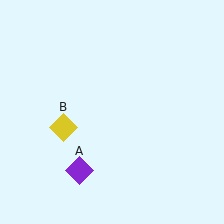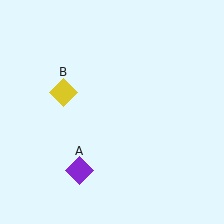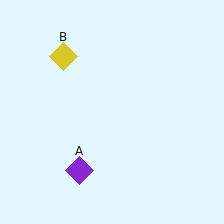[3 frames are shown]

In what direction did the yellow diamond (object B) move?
The yellow diamond (object B) moved up.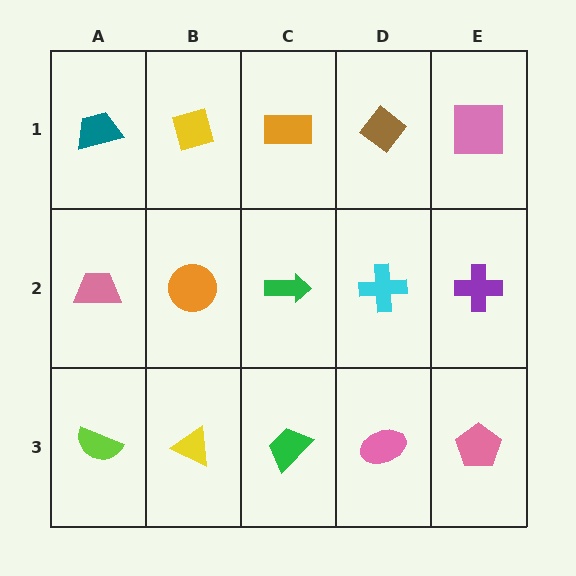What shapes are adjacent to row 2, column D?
A brown diamond (row 1, column D), a pink ellipse (row 3, column D), a green arrow (row 2, column C), a purple cross (row 2, column E).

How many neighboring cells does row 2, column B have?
4.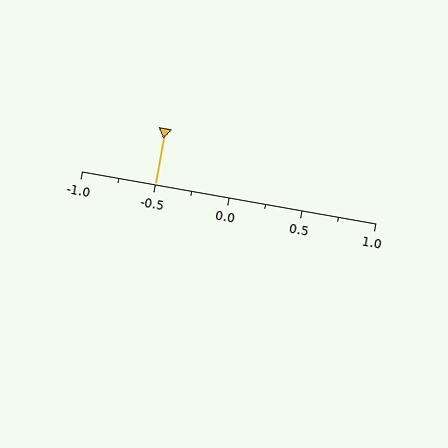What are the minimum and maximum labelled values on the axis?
The axis runs from -1.0 to 1.0.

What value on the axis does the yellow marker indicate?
The marker indicates approximately -0.5.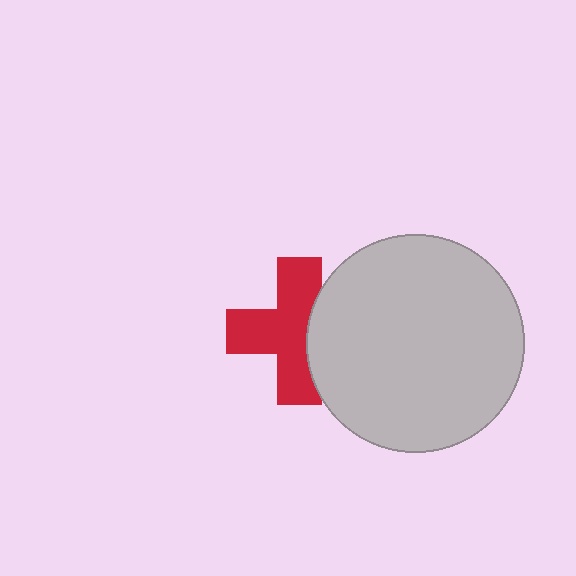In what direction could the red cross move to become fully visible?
The red cross could move left. That would shift it out from behind the light gray circle entirely.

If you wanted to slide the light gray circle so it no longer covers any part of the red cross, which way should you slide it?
Slide it right — that is the most direct way to separate the two shapes.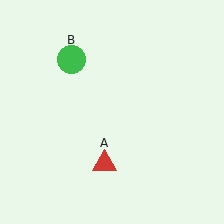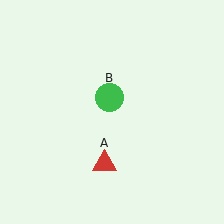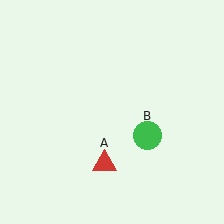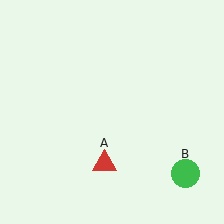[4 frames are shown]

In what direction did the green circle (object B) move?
The green circle (object B) moved down and to the right.